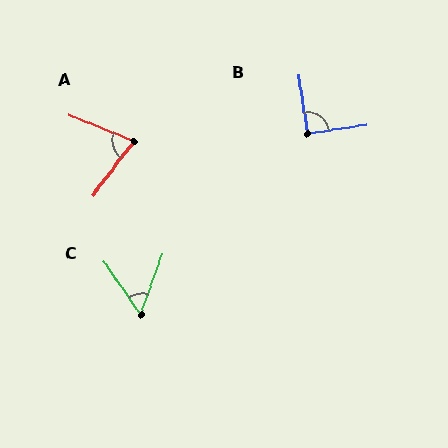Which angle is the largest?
B, at approximately 90 degrees.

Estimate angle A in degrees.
Approximately 75 degrees.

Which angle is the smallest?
C, at approximately 54 degrees.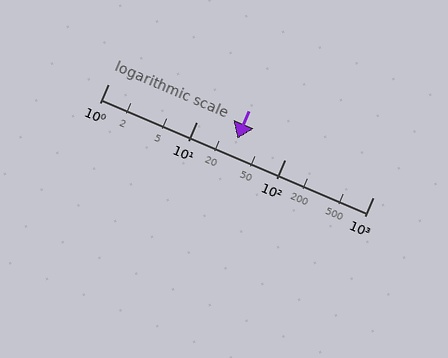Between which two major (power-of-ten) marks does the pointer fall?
The pointer is between 10 and 100.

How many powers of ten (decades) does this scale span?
The scale spans 3 decades, from 1 to 1000.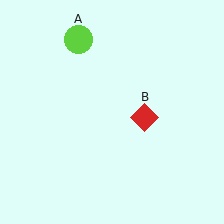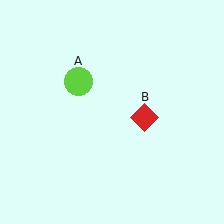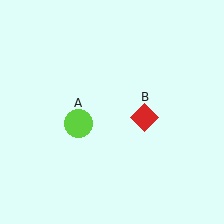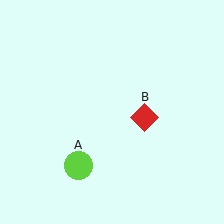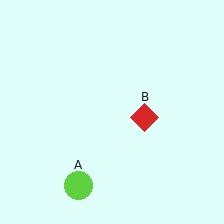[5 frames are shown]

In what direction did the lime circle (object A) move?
The lime circle (object A) moved down.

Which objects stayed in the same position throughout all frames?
Red diamond (object B) remained stationary.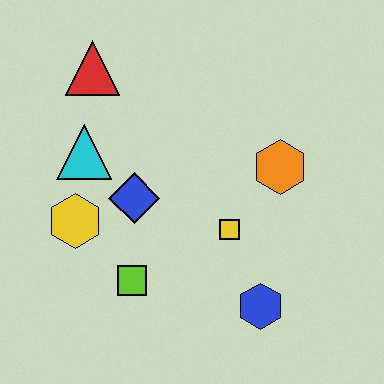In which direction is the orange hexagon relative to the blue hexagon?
The orange hexagon is above the blue hexagon.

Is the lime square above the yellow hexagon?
No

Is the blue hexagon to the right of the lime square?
Yes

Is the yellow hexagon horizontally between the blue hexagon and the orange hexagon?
No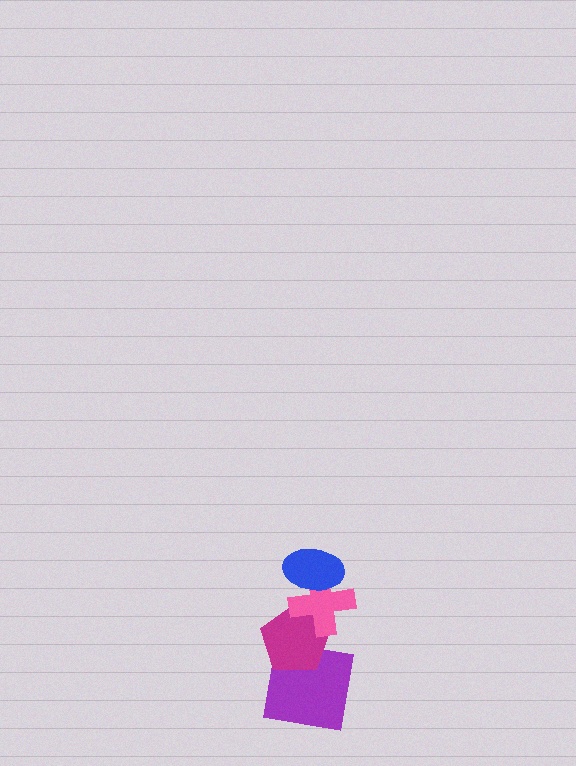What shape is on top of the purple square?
The magenta pentagon is on top of the purple square.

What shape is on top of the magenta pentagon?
The pink cross is on top of the magenta pentagon.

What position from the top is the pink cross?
The pink cross is 2nd from the top.